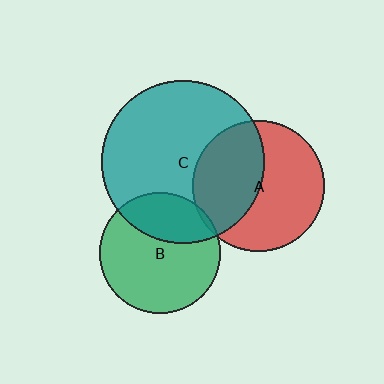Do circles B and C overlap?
Yes.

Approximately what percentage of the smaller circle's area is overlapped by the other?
Approximately 30%.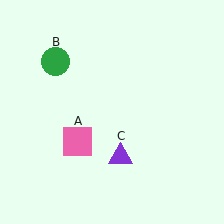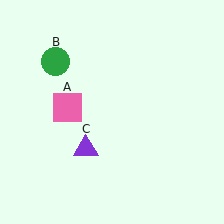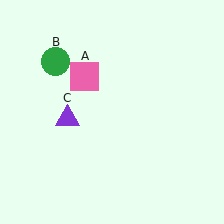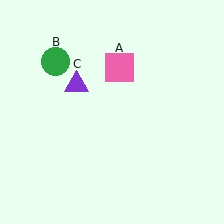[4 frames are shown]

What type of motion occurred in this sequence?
The pink square (object A), purple triangle (object C) rotated clockwise around the center of the scene.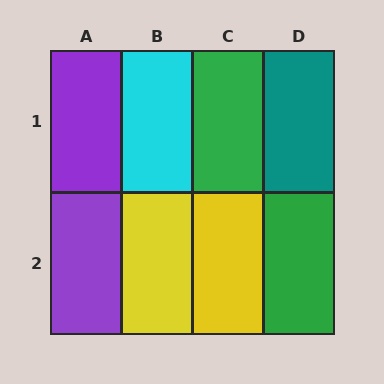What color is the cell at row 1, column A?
Purple.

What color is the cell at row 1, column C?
Green.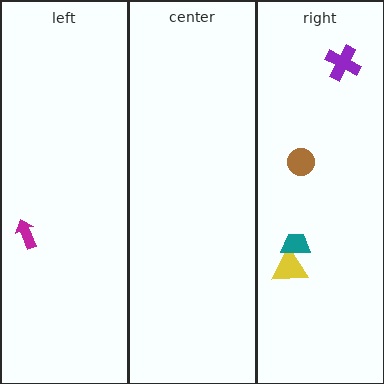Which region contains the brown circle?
The right region.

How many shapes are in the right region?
4.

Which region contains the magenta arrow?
The left region.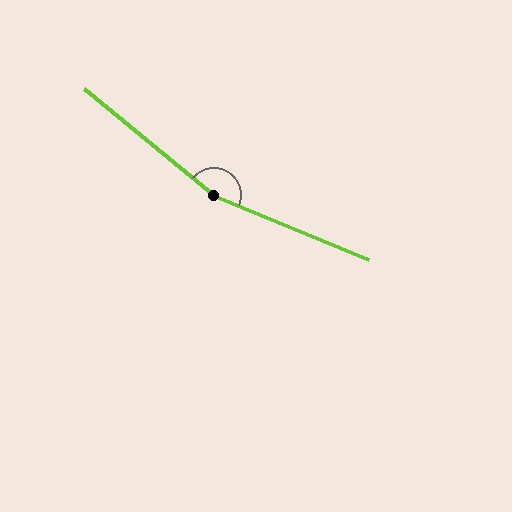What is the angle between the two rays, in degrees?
Approximately 163 degrees.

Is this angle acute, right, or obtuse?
It is obtuse.